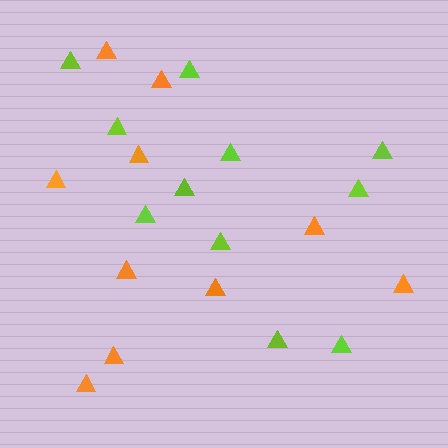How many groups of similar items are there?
There are 2 groups: one group of lime triangles (11) and one group of orange triangles (10).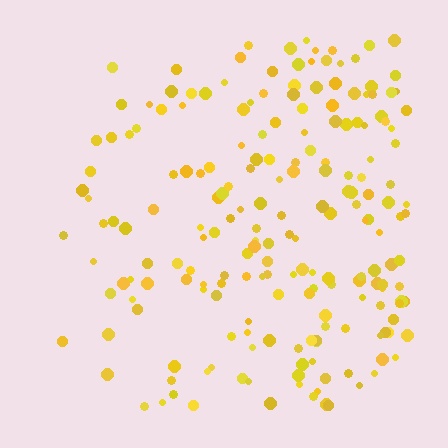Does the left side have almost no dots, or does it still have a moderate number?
Still a moderate number, just noticeably fewer than the right.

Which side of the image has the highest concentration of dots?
The right.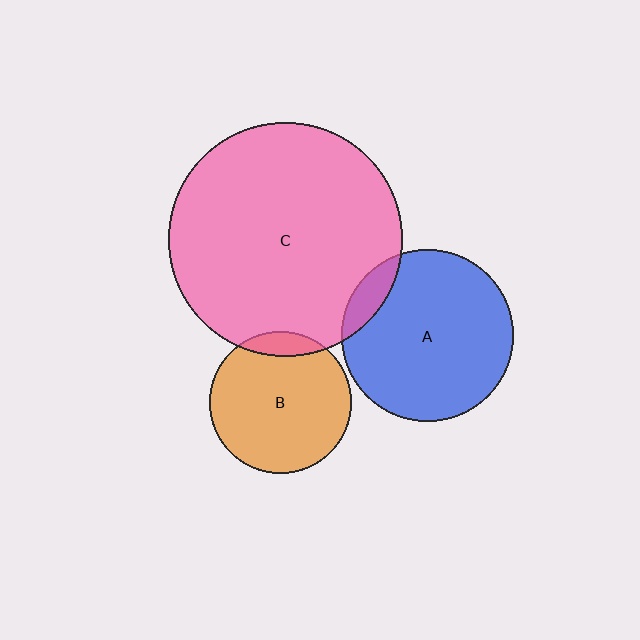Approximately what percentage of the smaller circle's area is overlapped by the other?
Approximately 10%.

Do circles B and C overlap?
Yes.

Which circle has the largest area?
Circle C (pink).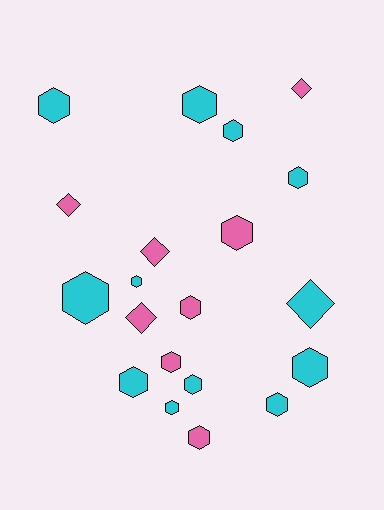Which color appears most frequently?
Cyan, with 12 objects.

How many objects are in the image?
There are 20 objects.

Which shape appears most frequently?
Hexagon, with 15 objects.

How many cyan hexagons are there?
There are 11 cyan hexagons.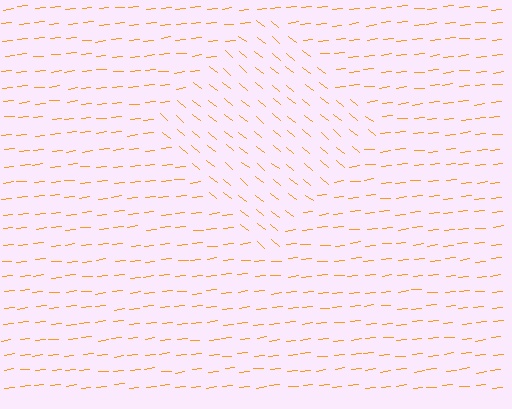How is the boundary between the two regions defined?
The boundary is defined purely by a change in line orientation (approximately 45 degrees difference). All lines are the same color and thickness.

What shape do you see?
I see a diamond.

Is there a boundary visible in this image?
Yes, there is a texture boundary formed by a change in line orientation.